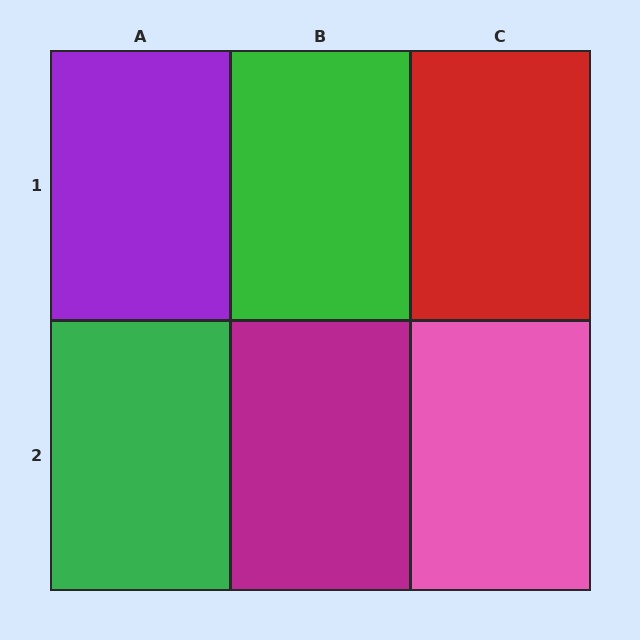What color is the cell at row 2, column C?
Pink.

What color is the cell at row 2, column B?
Magenta.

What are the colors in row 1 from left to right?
Purple, green, red.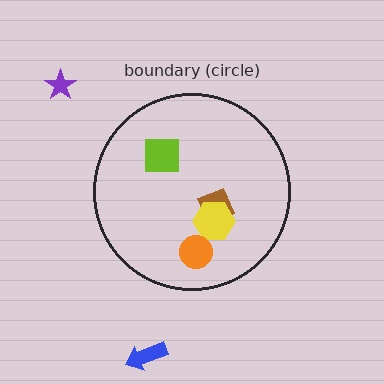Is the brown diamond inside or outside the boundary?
Inside.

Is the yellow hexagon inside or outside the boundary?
Inside.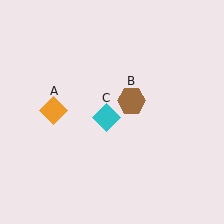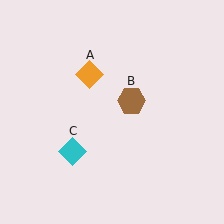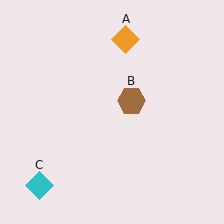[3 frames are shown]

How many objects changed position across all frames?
2 objects changed position: orange diamond (object A), cyan diamond (object C).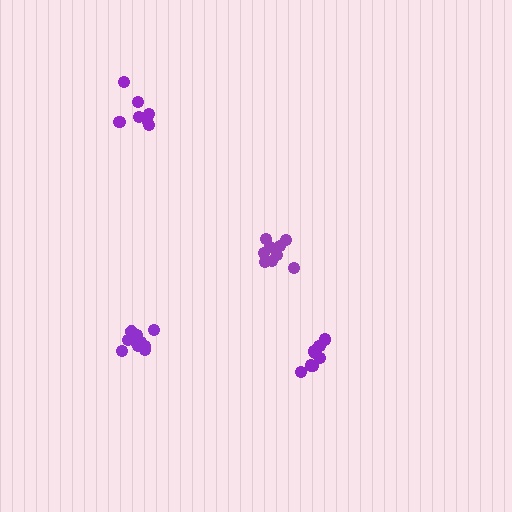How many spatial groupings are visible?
There are 4 spatial groupings.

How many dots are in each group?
Group 1: 9 dots, Group 2: 7 dots, Group 3: 12 dots, Group 4: 8 dots (36 total).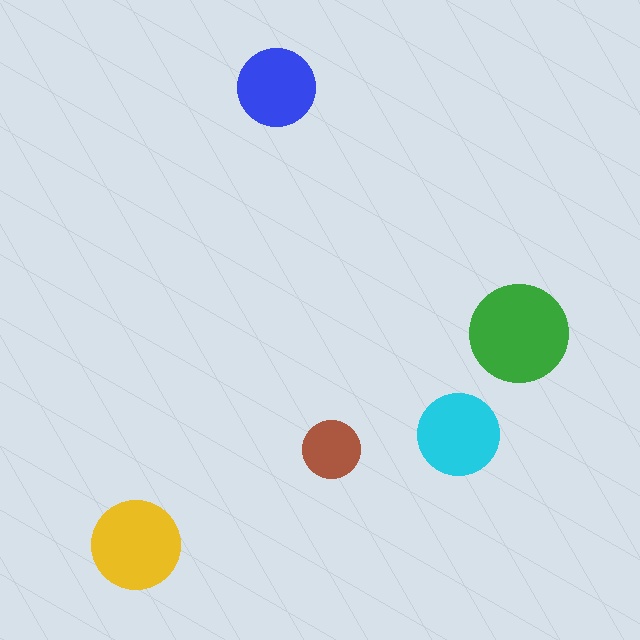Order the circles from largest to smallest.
the green one, the yellow one, the cyan one, the blue one, the brown one.